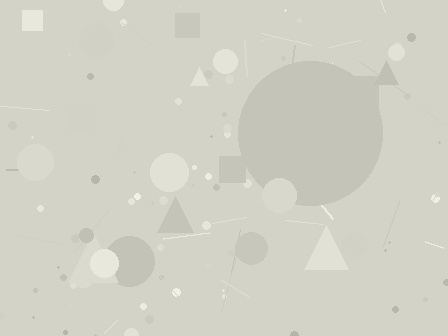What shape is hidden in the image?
A circle is hidden in the image.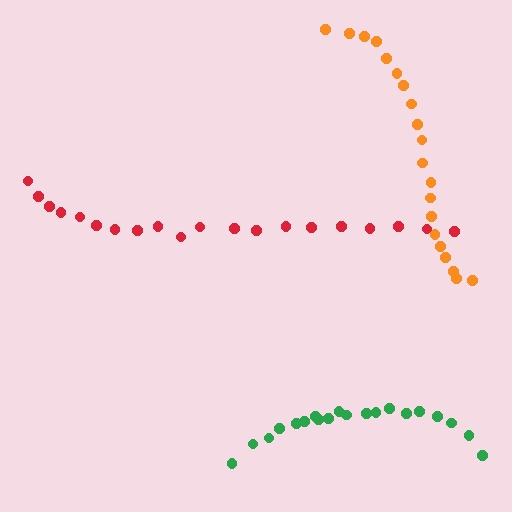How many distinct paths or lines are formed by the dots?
There are 3 distinct paths.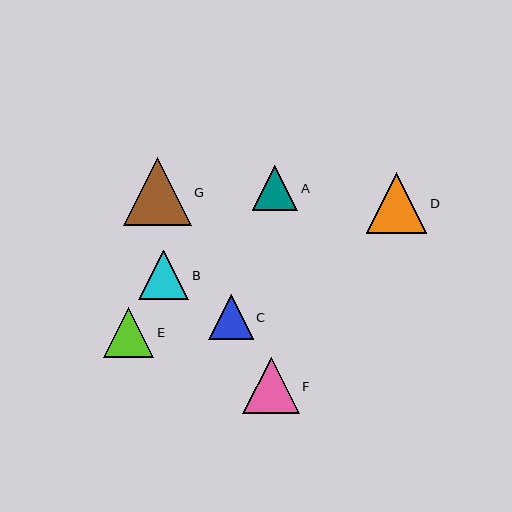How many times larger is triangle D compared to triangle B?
Triangle D is approximately 1.2 times the size of triangle B.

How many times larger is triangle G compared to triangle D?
Triangle G is approximately 1.1 times the size of triangle D.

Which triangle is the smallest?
Triangle C is the smallest with a size of approximately 45 pixels.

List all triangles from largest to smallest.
From largest to smallest: G, D, F, E, B, A, C.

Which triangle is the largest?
Triangle G is the largest with a size of approximately 68 pixels.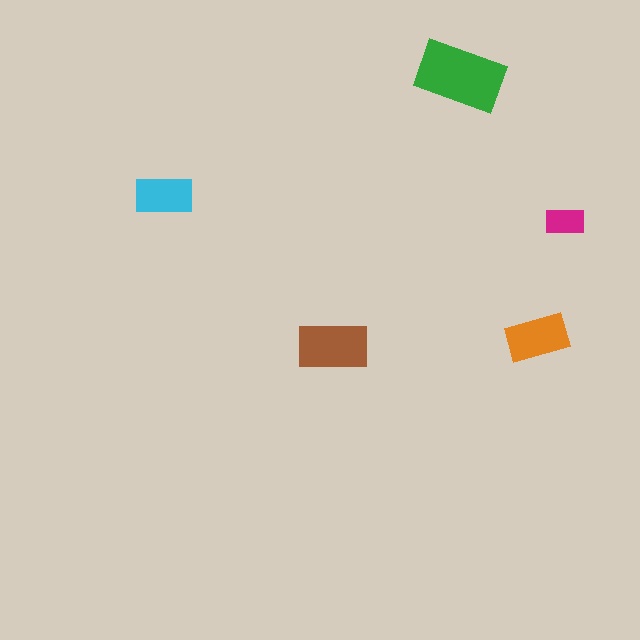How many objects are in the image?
There are 5 objects in the image.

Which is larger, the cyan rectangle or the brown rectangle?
The brown one.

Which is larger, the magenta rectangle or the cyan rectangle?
The cyan one.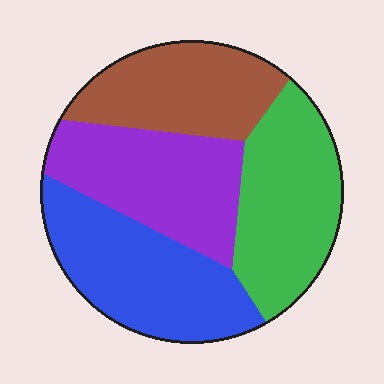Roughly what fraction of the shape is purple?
Purple takes up about one quarter (1/4) of the shape.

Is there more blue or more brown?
Blue.